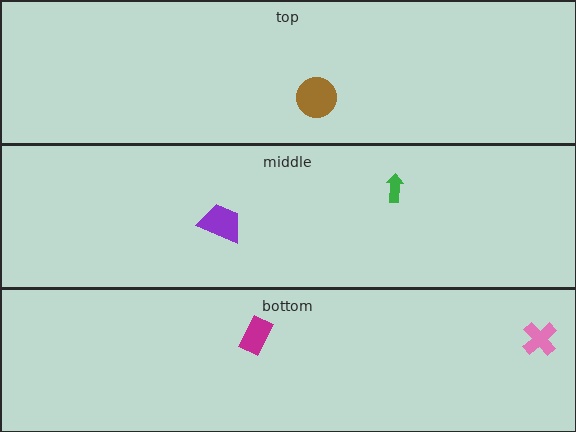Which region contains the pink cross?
The bottom region.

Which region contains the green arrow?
The middle region.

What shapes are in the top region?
The brown circle.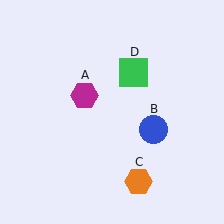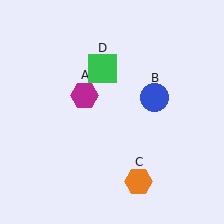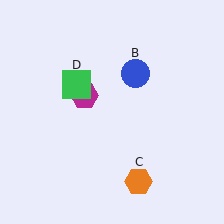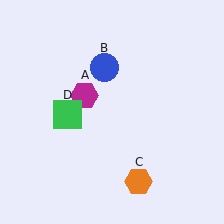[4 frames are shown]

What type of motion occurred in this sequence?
The blue circle (object B), green square (object D) rotated counterclockwise around the center of the scene.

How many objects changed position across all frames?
2 objects changed position: blue circle (object B), green square (object D).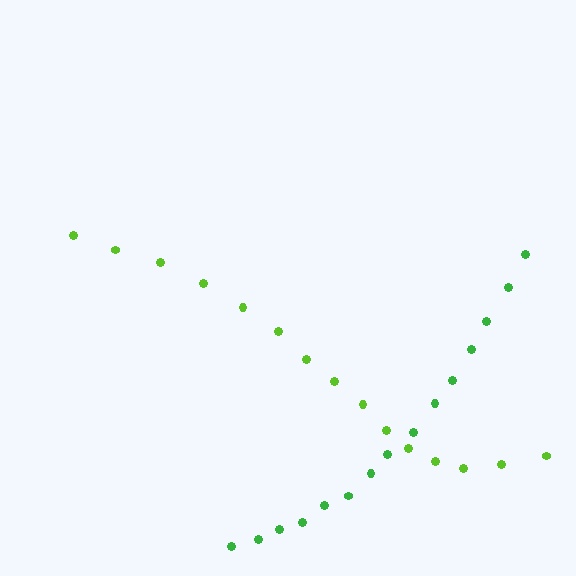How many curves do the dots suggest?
There are 2 distinct paths.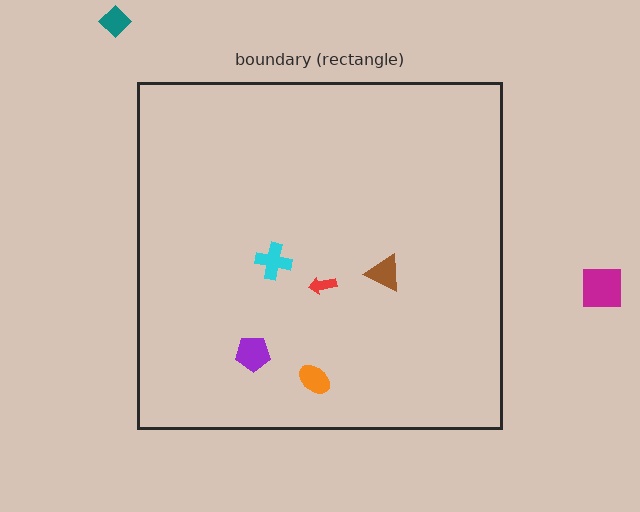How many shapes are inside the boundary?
5 inside, 2 outside.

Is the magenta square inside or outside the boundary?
Outside.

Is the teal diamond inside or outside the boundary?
Outside.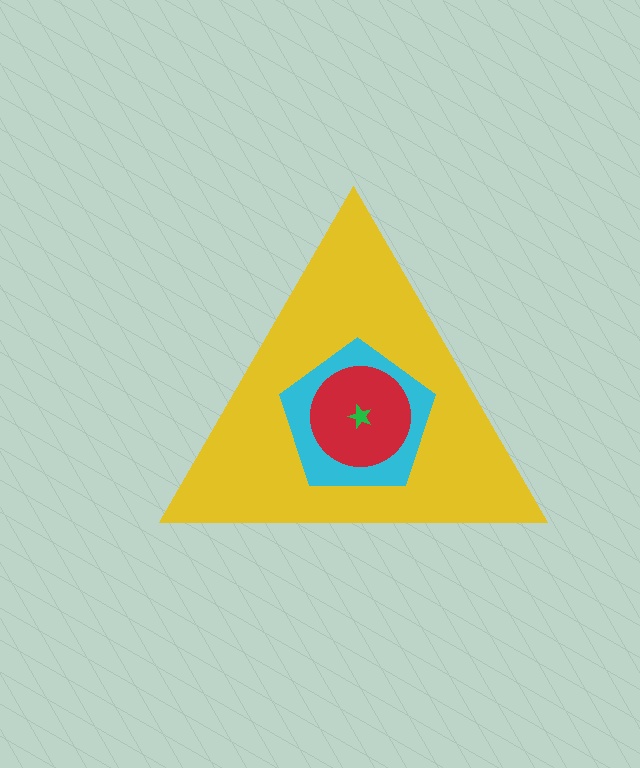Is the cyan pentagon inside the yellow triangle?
Yes.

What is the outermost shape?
The yellow triangle.